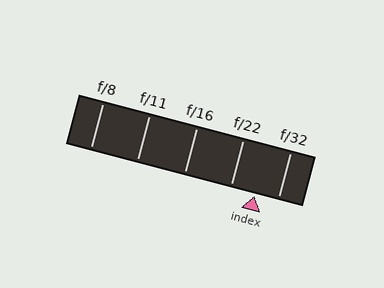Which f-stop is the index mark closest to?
The index mark is closest to f/32.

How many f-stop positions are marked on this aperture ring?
There are 5 f-stop positions marked.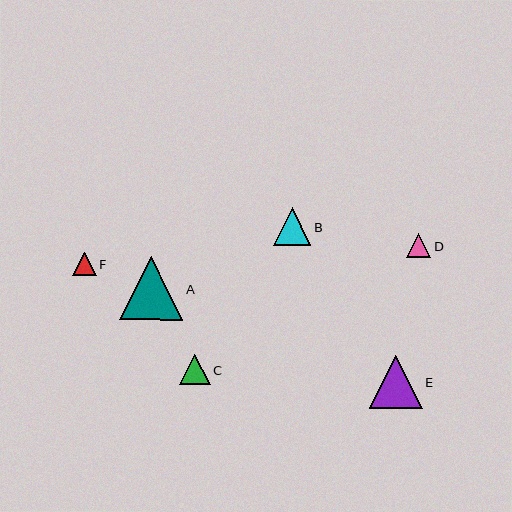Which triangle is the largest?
Triangle A is the largest with a size of approximately 63 pixels.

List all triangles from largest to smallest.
From largest to smallest: A, E, B, C, D, F.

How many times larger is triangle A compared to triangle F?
Triangle A is approximately 2.7 times the size of triangle F.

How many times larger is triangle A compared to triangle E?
Triangle A is approximately 1.2 times the size of triangle E.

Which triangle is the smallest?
Triangle F is the smallest with a size of approximately 24 pixels.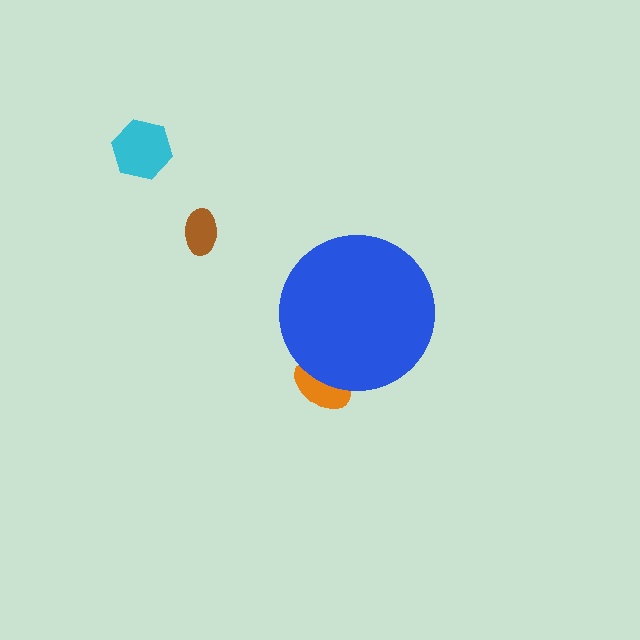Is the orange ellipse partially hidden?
Yes, the orange ellipse is partially hidden behind the blue circle.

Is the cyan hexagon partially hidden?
No, the cyan hexagon is fully visible.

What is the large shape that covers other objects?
A blue circle.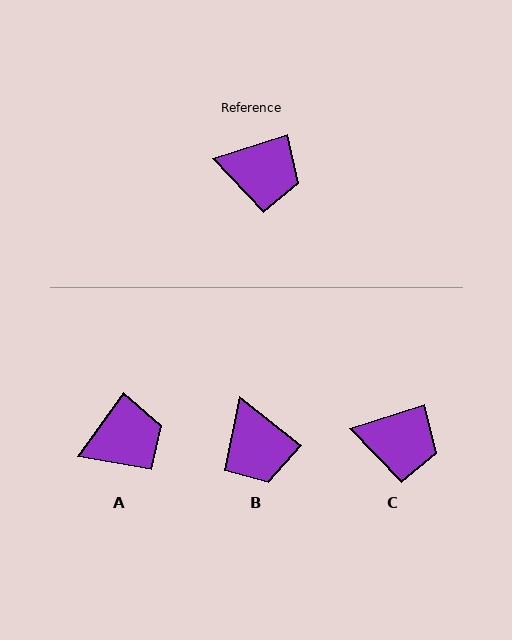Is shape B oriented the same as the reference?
No, it is off by about 55 degrees.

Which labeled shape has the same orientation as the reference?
C.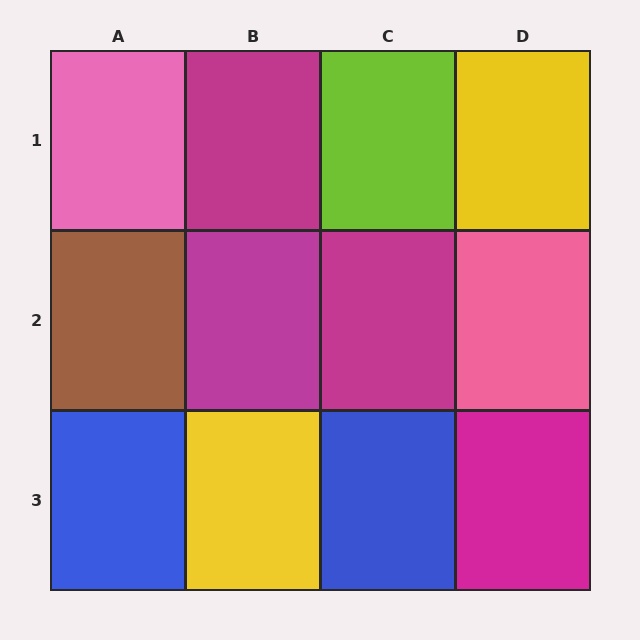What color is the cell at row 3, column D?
Magenta.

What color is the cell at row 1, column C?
Lime.